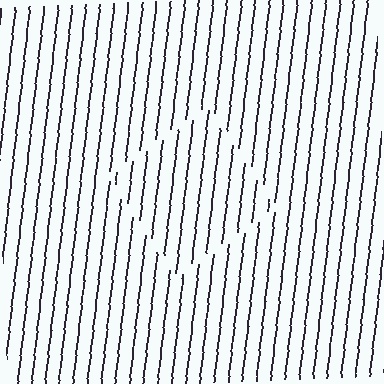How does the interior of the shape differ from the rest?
The interior of the shape contains the same grating, shifted by half a period — the contour is defined by the phase discontinuity where line-ends from the inner and outer gratings abut.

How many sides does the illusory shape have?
4 sides — the line-ends trace a square.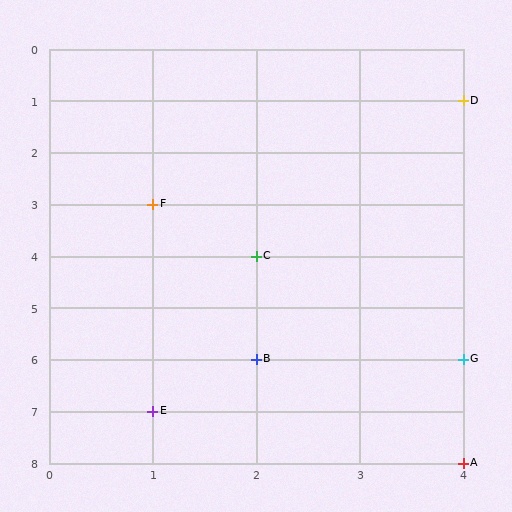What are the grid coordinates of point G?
Point G is at grid coordinates (4, 6).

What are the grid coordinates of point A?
Point A is at grid coordinates (4, 8).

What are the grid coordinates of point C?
Point C is at grid coordinates (2, 4).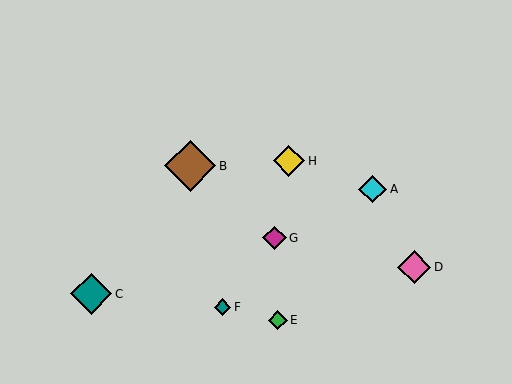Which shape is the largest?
The brown diamond (labeled B) is the largest.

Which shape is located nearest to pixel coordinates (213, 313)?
The teal diamond (labeled F) at (222, 307) is nearest to that location.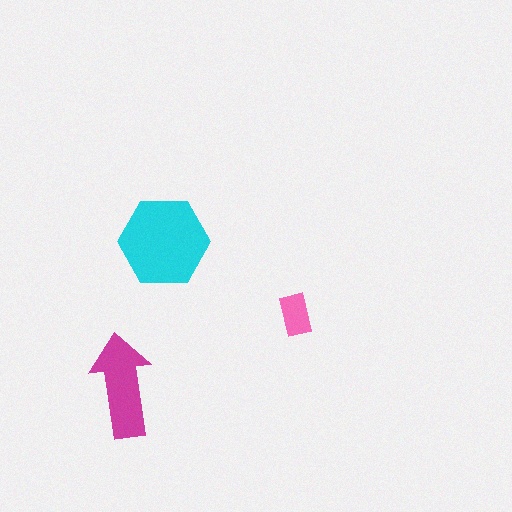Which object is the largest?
The cyan hexagon.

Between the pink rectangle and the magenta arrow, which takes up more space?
The magenta arrow.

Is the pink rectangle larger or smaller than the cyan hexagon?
Smaller.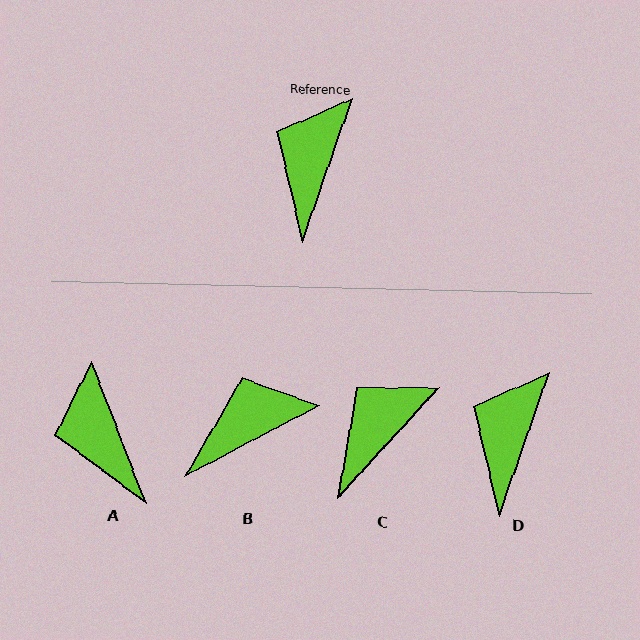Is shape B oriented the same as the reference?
No, it is off by about 43 degrees.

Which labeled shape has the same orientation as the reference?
D.